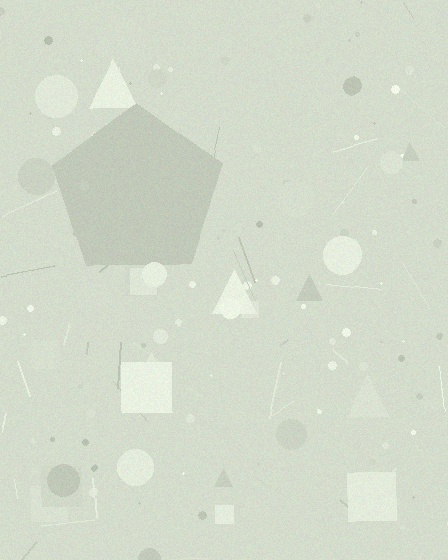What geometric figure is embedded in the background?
A pentagon is embedded in the background.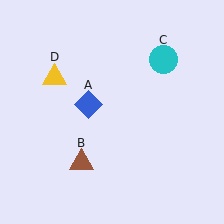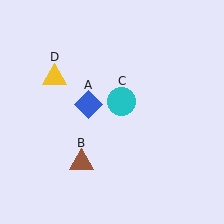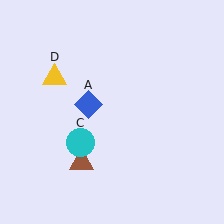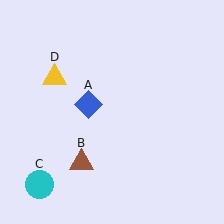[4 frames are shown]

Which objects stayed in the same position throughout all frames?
Blue diamond (object A) and brown triangle (object B) and yellow triangle (object D) remained stationary.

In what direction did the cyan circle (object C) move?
The cyan circle (object C) moved down and to the left.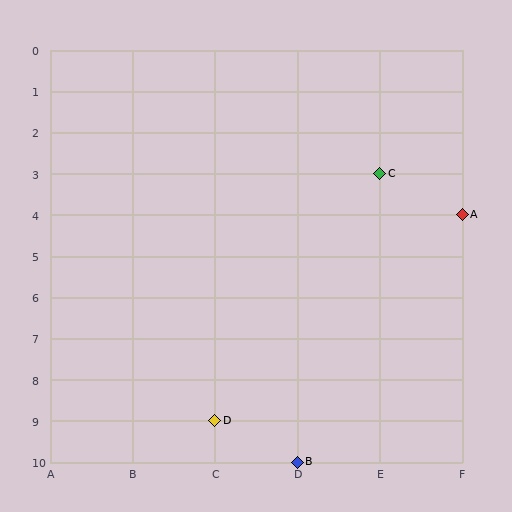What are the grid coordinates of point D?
Point D is at grid coordinates (C, 9).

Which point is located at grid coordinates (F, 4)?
Point A is at (F, 4).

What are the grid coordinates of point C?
Point C is at grid coordinates (E, 3).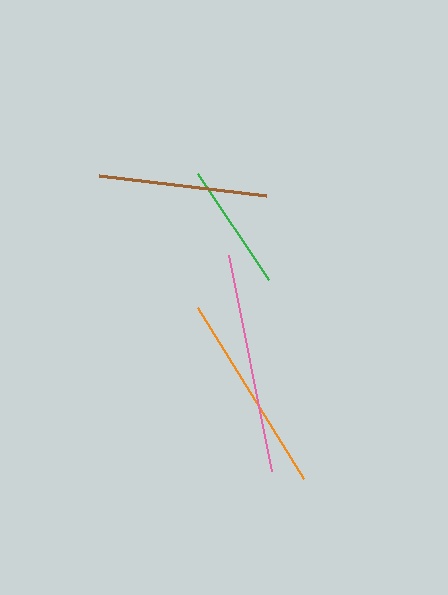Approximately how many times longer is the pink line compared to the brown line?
The pink line is approximately 1.3 times the length of the brown line.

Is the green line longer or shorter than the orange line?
The orange line is longer than the green line.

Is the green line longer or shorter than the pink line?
The pink line is longer than the green line.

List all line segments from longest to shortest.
From longest to shortest: pink, orange, brown, green.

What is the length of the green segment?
The green segment is approximately 127 pixels long.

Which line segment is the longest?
The pink line is the longest at approximately 220 pixels.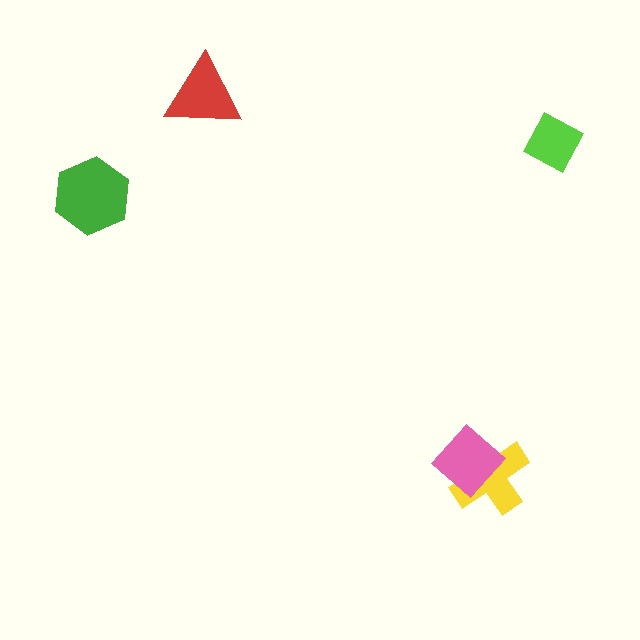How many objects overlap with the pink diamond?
1 object overlaps with the pink diamond.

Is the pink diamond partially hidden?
No, no other shape covers it.